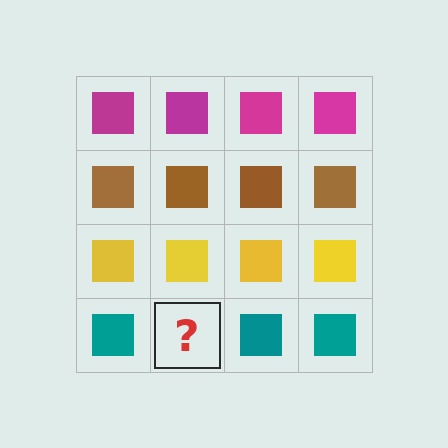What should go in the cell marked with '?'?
The missing cell should contain a teal square.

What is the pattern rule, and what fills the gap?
The rule is that each row has a consistent color. The gap should be filled with a teal square.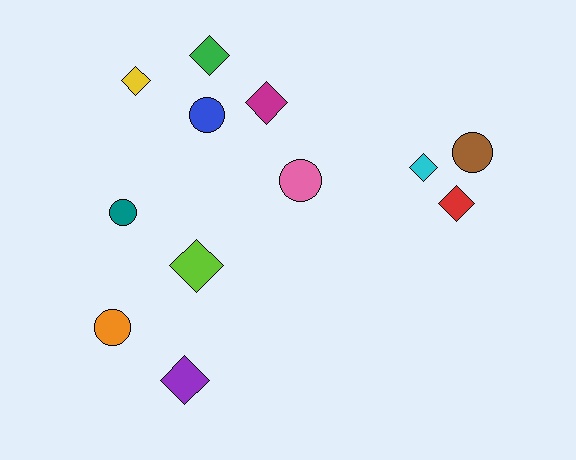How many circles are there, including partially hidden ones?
There are 5 circles.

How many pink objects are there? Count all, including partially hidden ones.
There is 1 pink object.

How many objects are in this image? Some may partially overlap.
There are 12 objects.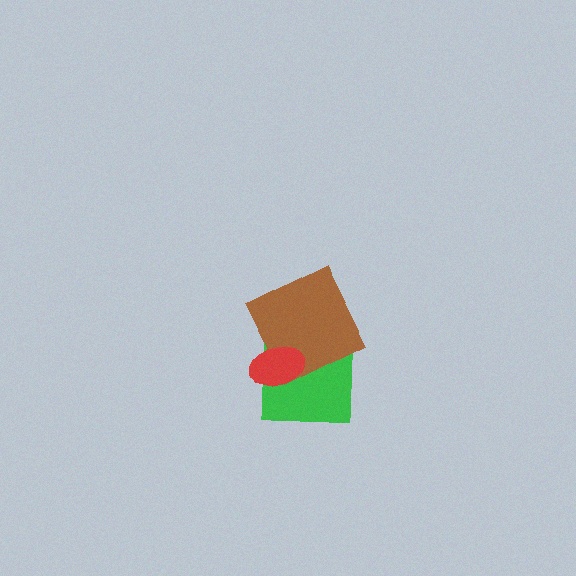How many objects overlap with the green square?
2 objects overlap with the green square.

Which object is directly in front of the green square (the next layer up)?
The brown square is directly in front of the green square.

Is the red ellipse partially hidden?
No, no other shape covers it.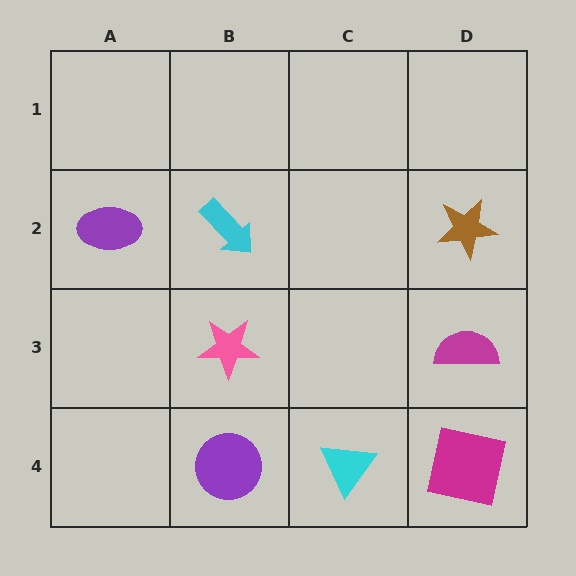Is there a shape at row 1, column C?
No, that cell is empty.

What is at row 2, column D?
A brown star.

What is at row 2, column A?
A purple ellipse.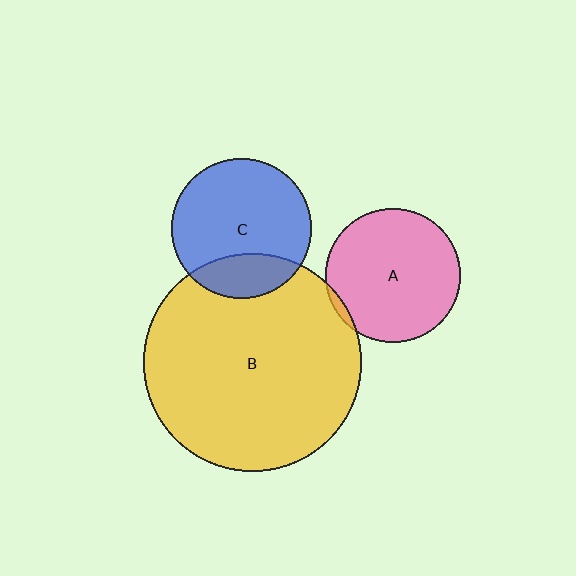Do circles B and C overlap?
Yes.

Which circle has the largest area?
Circle B (yellow).